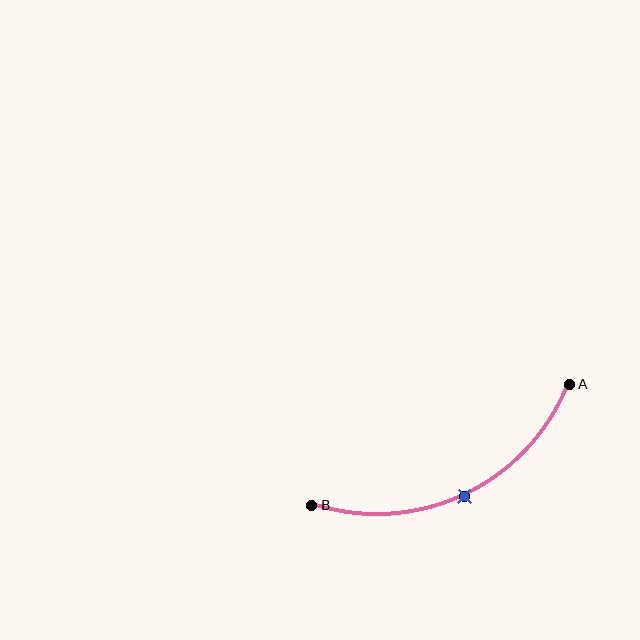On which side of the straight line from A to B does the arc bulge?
The arc bulges below the straight line connecting A and B.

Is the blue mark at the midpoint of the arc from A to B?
Yes. The blue mark lies on the arc at equal arc-length from both A and B — it is the arc midpoint.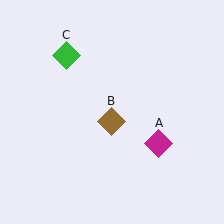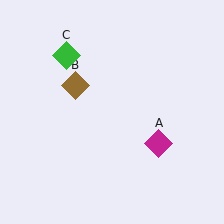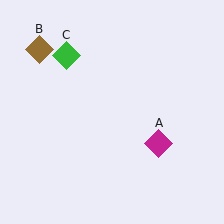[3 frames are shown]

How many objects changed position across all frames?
1 object changed position: brown diamond (object B).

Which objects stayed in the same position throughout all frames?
Magenta diamond (object A) and green diamond (object C) remained stationary.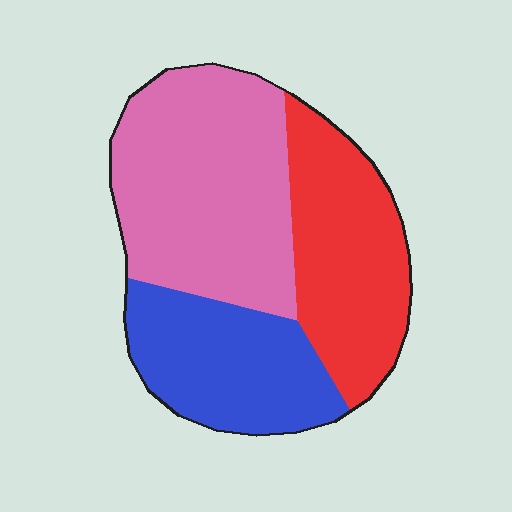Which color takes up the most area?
Pink, at roughly 45%.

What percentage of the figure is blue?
Blue takes up between a quarter and a half of the figure.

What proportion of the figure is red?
Red covers around 30% of the figure.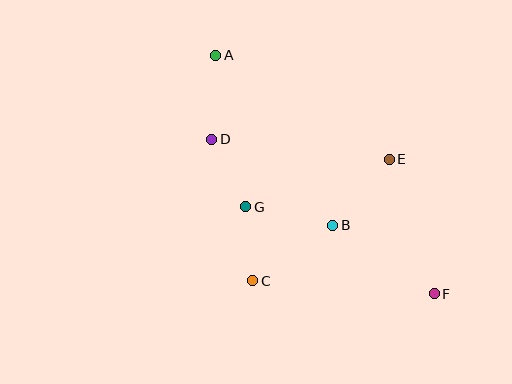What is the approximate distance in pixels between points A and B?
The distance between A and B is approximately 206 pixels.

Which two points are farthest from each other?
Points A and F are farthest from each other.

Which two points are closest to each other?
Points C and G are closest to each other.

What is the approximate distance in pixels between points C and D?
The distance between C and D is approximately 147 pixels.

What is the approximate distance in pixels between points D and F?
The distance between D and F is approximately 271 pixels.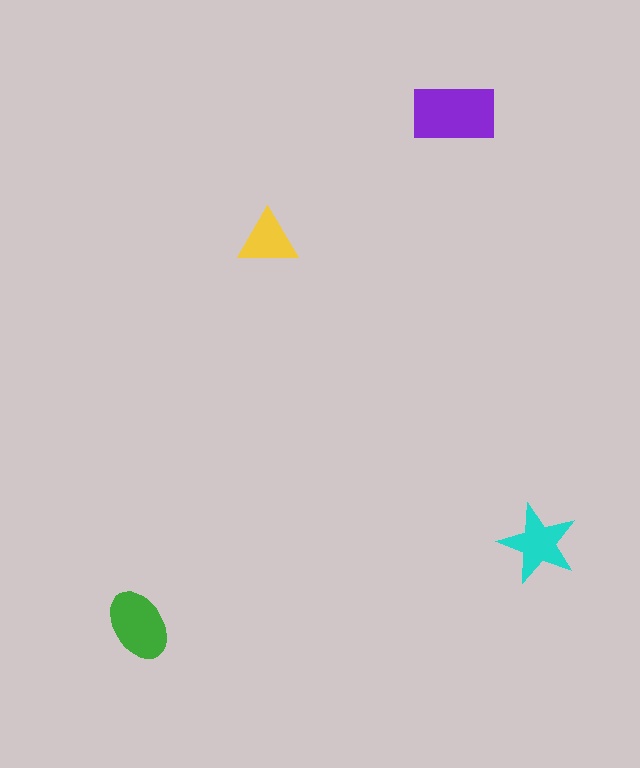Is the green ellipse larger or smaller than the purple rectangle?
Smaller.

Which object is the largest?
The purple rectangle.